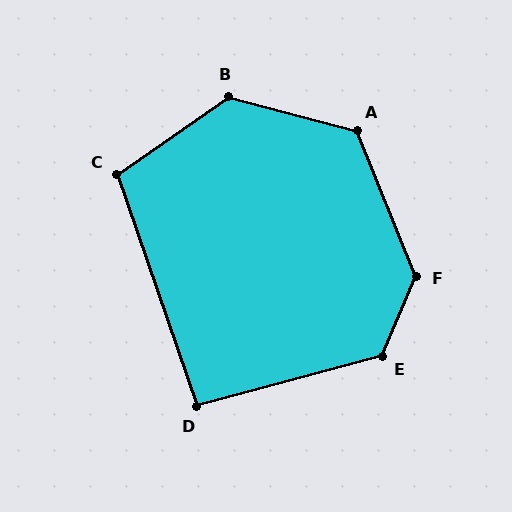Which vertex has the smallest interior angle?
D, at approximately 94 degrees.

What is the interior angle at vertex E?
Approximately 128 degrees (obtuse).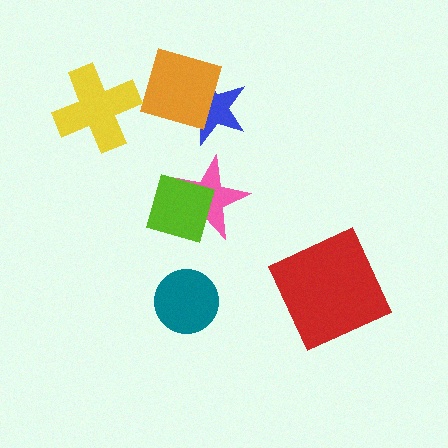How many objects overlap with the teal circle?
0 objects overlap with the teal circle.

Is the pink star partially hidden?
Yes, it is partially covered by another shape.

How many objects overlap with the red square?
0 objects overlap with the red square.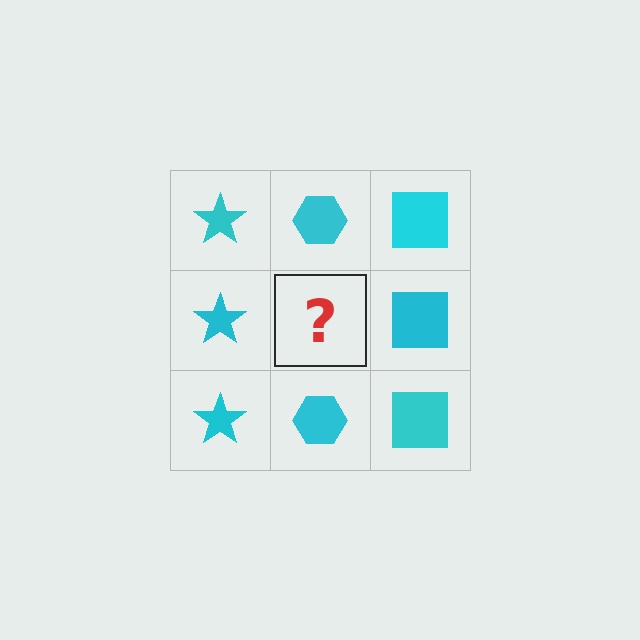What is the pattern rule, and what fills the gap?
The rule is that each column has a consistent shape. The gap should be filled with a cyan hexagon.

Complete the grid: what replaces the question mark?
The question mark should be replaced with a cyan hexagon.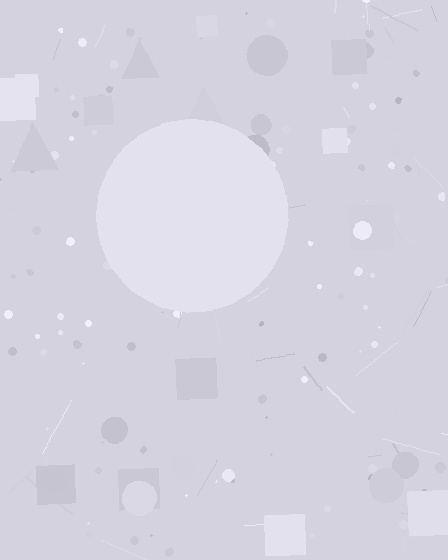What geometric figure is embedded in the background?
A circle is embedded in the background.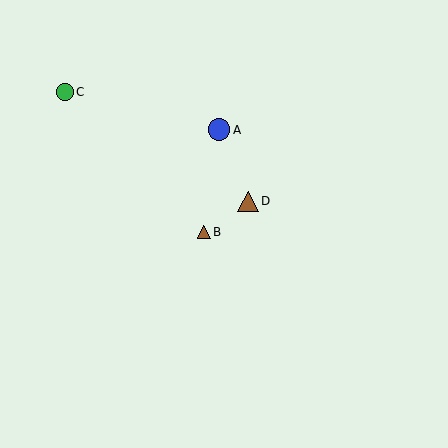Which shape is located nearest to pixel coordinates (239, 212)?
The brown triangle (labeled D) at (248, 201) is nearest to that location.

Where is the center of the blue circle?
The center of the blue circle is at (219, 130).